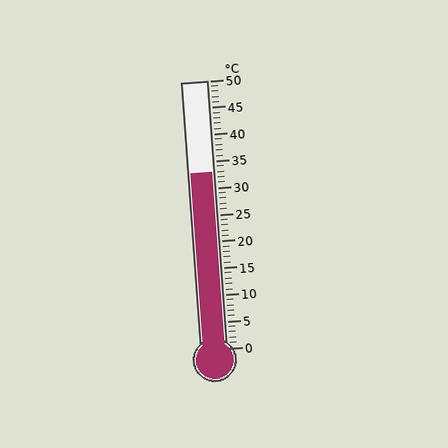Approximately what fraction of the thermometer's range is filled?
The thermometer is filled to approximately 65% of its range.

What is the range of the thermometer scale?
The thermometer scale ranges from 0°C to 50°C.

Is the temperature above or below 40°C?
The temperature is below 40°C.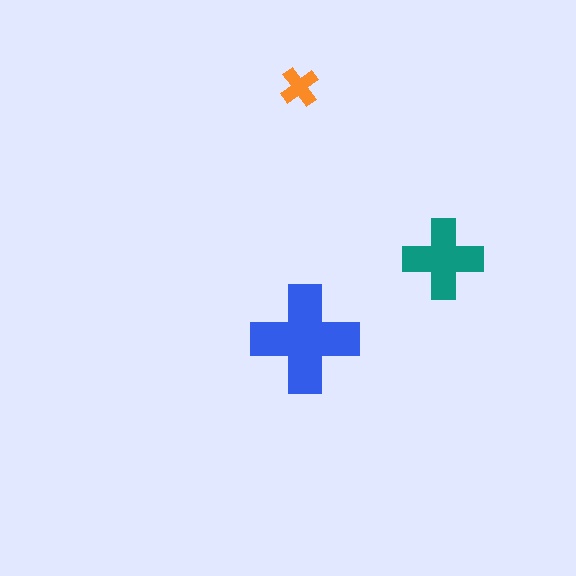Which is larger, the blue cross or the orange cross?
The blue one.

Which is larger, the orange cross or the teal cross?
The teal one.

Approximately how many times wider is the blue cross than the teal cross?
About 1.5 times wider.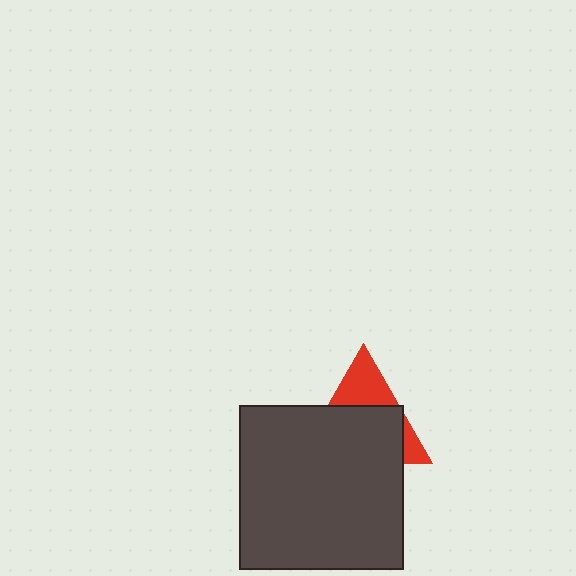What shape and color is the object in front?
The object in front is a dark gray square.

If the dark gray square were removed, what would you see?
You would see the complete red triangle.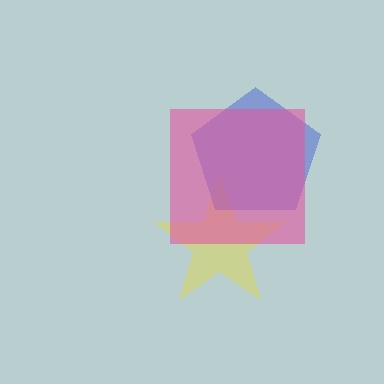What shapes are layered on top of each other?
The layered shapes are: a yellow star, a blue pentagon, a pink square.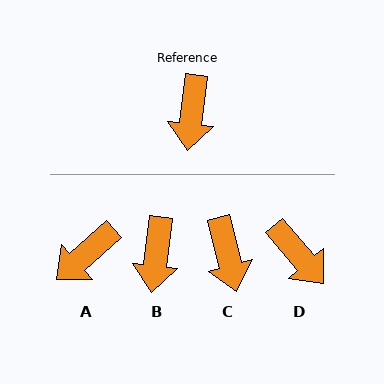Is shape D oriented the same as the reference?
No, it is off by about 47 degrees.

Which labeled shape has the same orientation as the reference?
B.